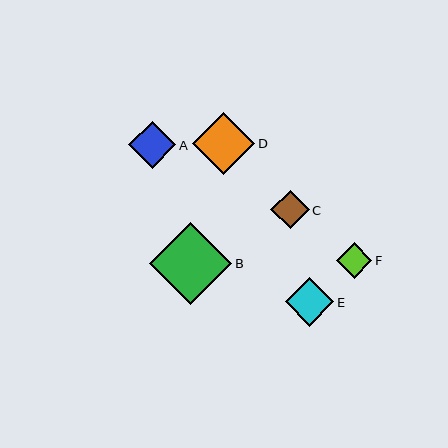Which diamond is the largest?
Diamond B is the largest with a size of approximately 82 pixels.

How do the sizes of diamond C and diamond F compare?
Diamond C and diamond F are approximately the same size.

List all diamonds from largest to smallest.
From largest to smallest: B, D, E, A, C, F.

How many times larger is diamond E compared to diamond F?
Diamond E is approximately 1.4 times the size of diamond F.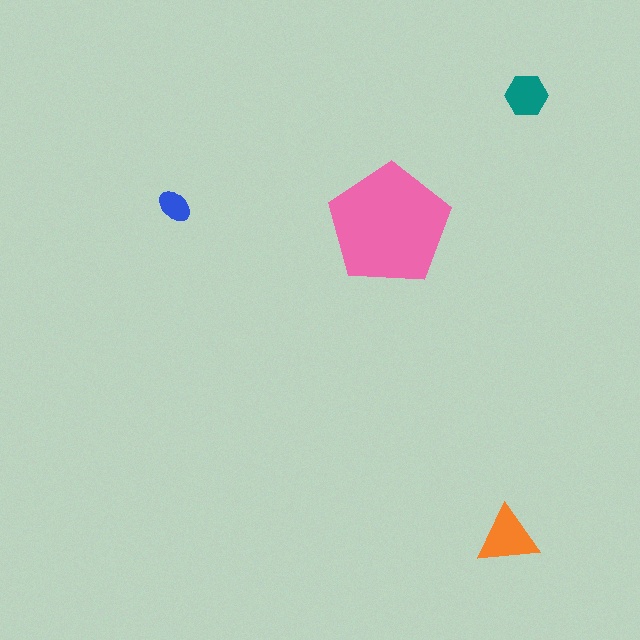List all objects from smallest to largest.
The blue ellipse, the teal hexagon, the orange triangle, the pink pentagon.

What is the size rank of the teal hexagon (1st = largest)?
3rd.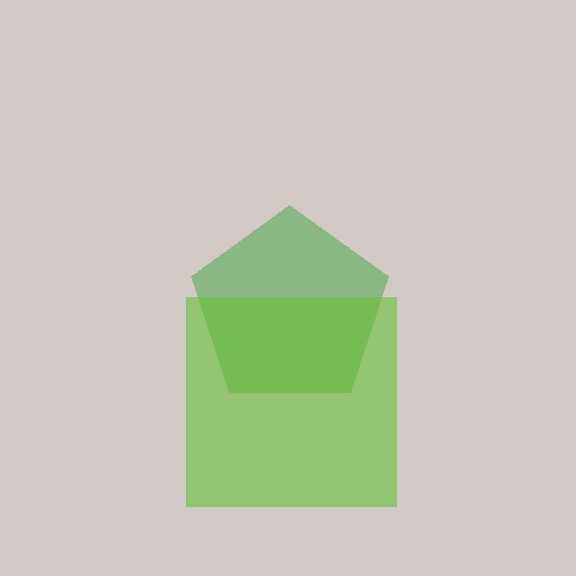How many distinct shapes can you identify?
There are 2 distinct shapes: a green pentagon, a lime square.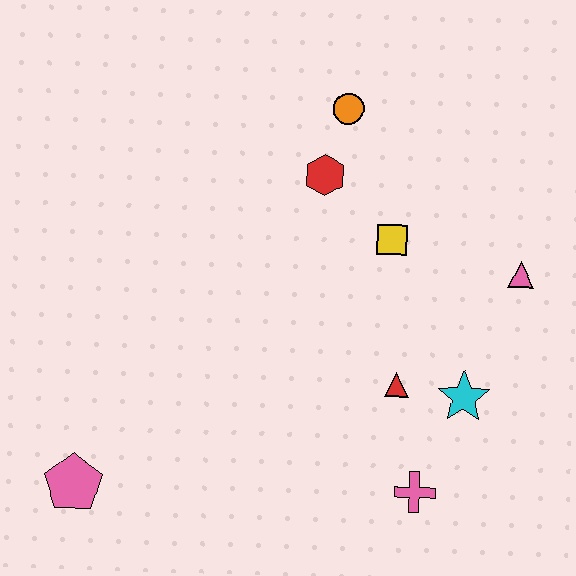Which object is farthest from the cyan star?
The pink pentagon is farthest from the cyan star.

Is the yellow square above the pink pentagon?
Yes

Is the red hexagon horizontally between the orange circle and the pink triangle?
No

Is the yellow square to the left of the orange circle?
No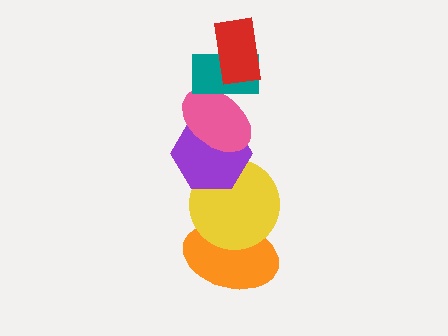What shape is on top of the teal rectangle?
The red rectangle is on top of the teal rectangle.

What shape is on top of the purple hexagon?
The pink ellipse is on top of the purple hexagon.